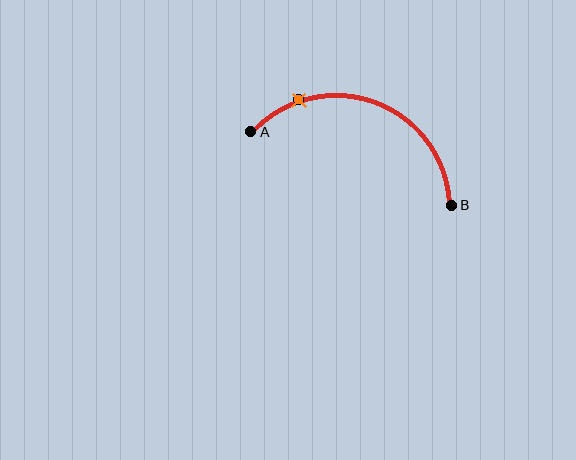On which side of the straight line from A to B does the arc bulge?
The arc bulges above the straight line connecting A and B.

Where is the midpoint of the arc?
The arc midpoint is the point on the curve farthest from the straight line joining A and B. It sits above that line.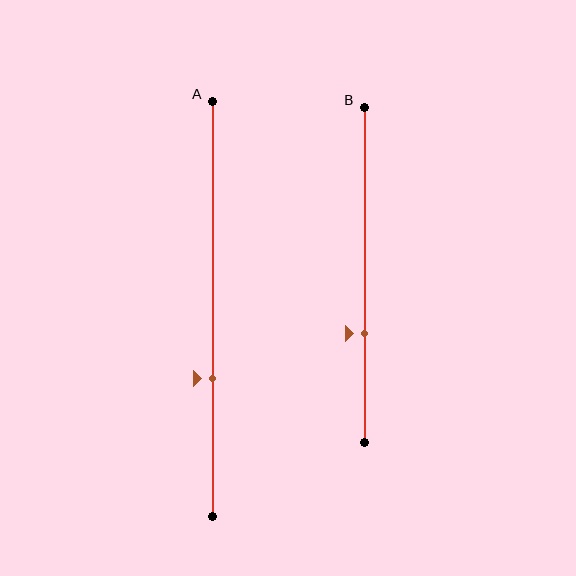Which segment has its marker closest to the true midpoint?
Segment A has its marker closest to the true midpoint.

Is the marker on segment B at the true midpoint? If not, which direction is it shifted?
No, the marker on segment B is shifted downward by about 17% of the segment length.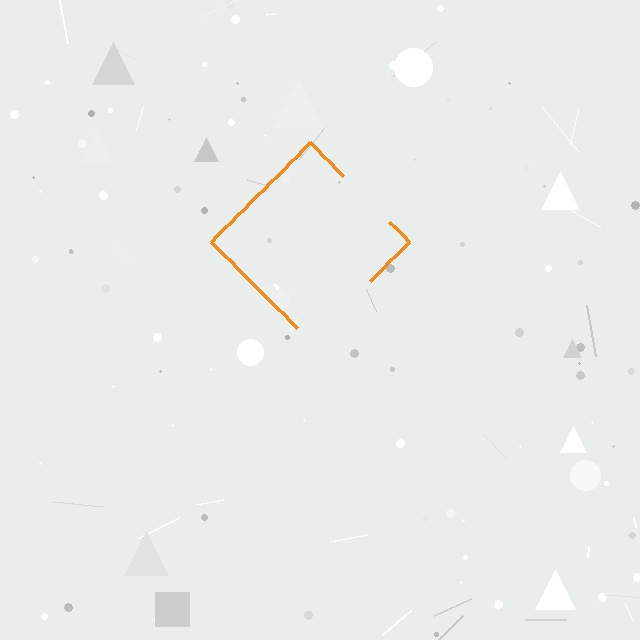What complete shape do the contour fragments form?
The contour fragments form a diamond.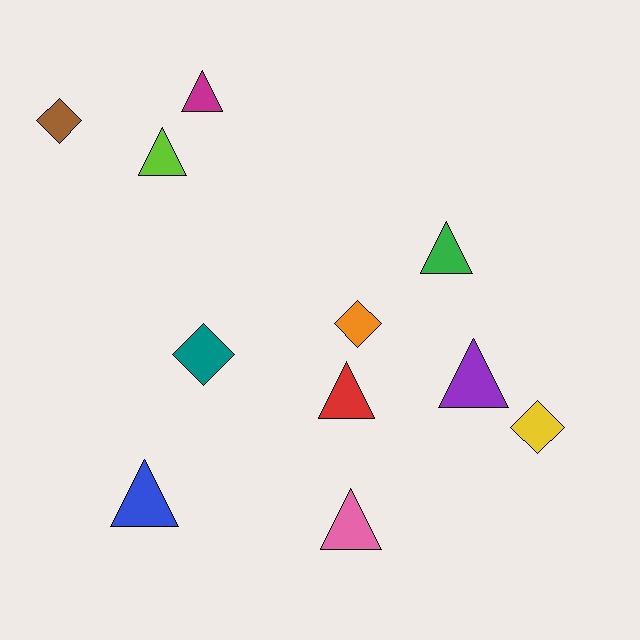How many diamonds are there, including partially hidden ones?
There are 4 diamonds.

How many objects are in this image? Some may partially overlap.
There are 11 objects.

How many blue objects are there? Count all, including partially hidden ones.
There is 1 blue object.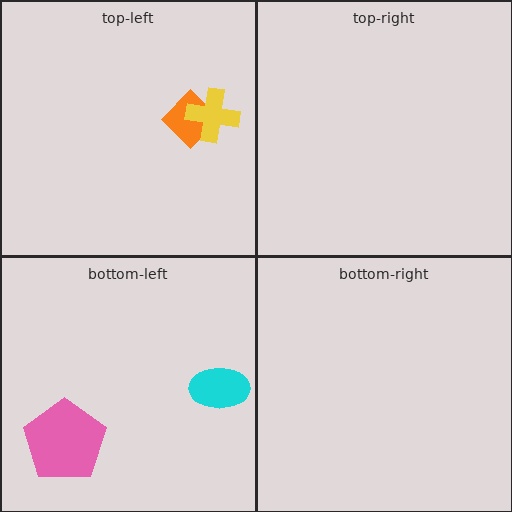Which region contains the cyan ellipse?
The bottom-left region.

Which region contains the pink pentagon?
The bottom-left region.